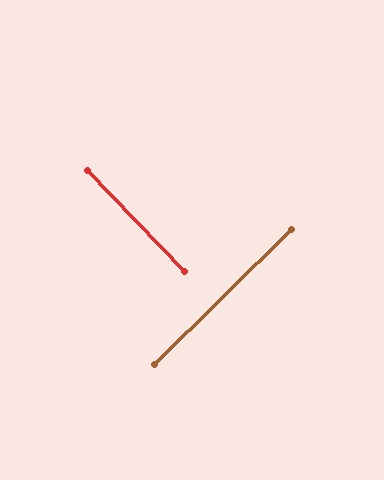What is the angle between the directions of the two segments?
Approximately 89 degrees.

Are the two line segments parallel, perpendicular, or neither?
Perpendicular — they meet at approximately 89°.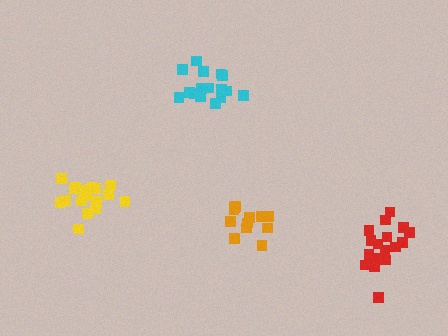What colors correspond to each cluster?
The clusters are colored: yellow, cyan, orange, red.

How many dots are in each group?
Group 1: 17 dots, Group 2: 16 dots, Group 3: 12 dots, Group 4: 17 dots (62 total).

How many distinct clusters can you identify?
There are 4 distinct clusters.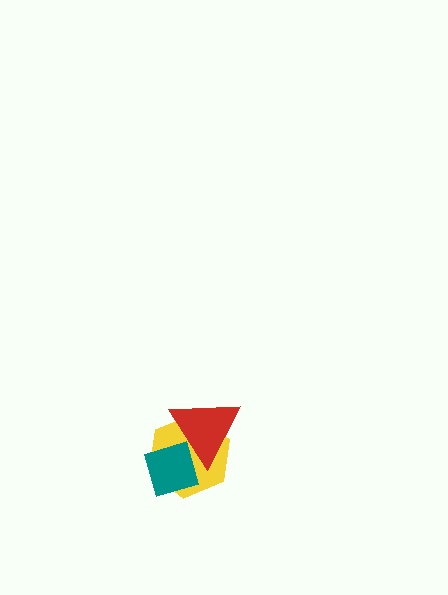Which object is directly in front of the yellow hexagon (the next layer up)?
The red triangle is directly in front of the yellow hexagon.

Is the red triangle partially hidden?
Yes, it is partially covered by another shape.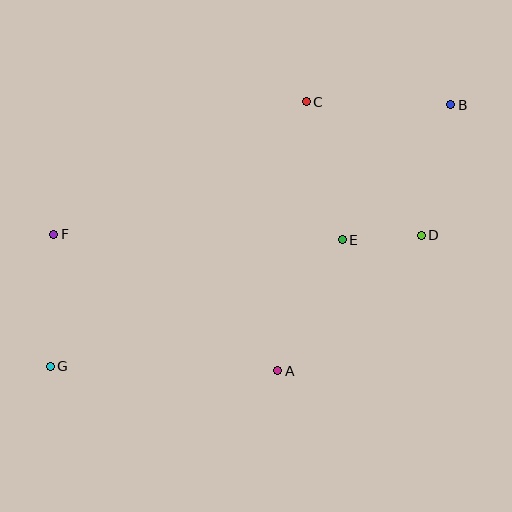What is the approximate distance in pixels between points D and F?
The distance between D and F is approximately 368 pixels.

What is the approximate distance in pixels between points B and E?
The distance between B and E is approximately 173 pixels.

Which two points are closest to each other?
Points D and E are closest to each other.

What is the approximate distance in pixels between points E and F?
The distance between E and F is approximately 289 pixels.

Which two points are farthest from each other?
Points B and G are farthest from each other.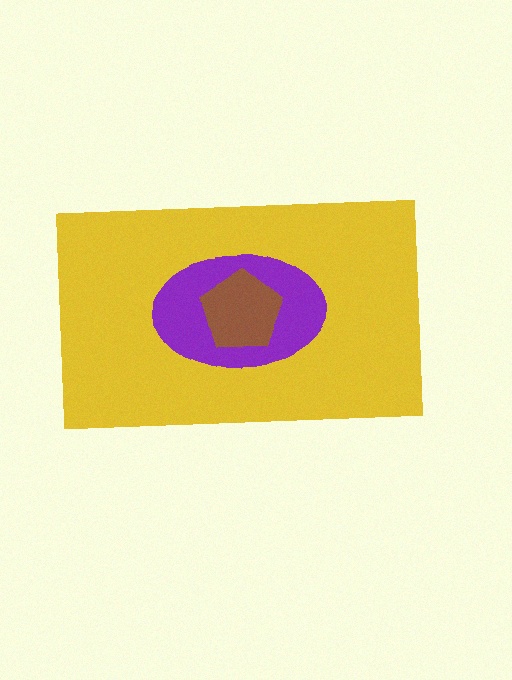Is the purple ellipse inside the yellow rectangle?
Yes.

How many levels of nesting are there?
3.